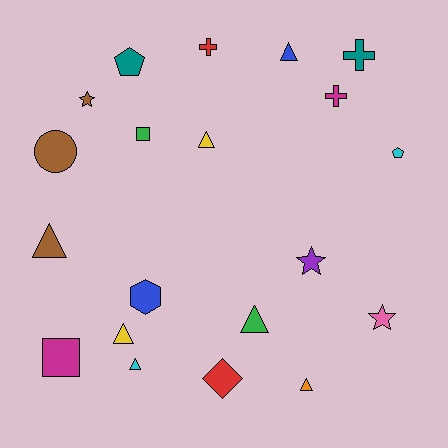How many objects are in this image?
There are 20 objects.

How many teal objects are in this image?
There are 2 teal objects.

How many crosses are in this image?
There are 3 crosses.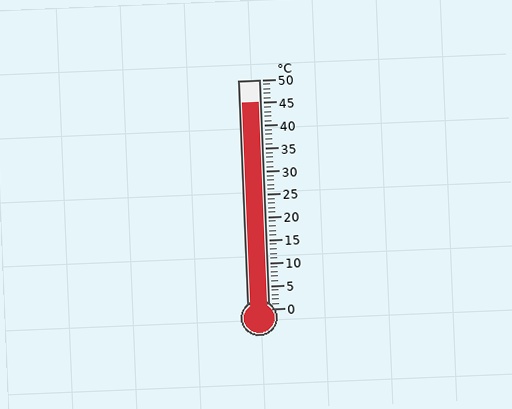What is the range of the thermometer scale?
The thermometer scale ranges from 0°C to 50°C.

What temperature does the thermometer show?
The thermometer shows approximately 45°C.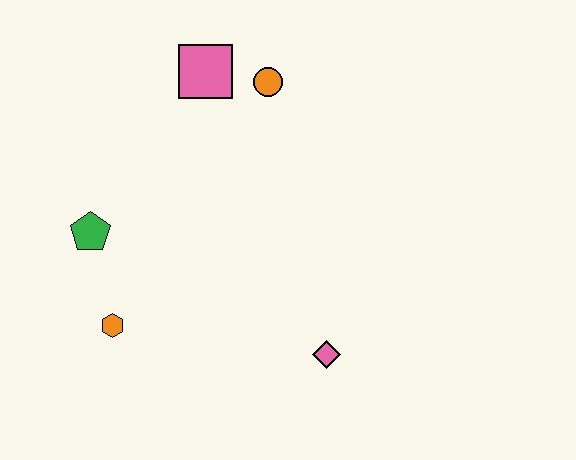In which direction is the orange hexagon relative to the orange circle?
The orange hexagon is below the orange circle.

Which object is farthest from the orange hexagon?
The orange circle is farthest from the orange hexagon.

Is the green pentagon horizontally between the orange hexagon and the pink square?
No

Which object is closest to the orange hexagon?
The green pentagon is closest to the orange hexagon.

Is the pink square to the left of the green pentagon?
No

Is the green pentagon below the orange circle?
Yes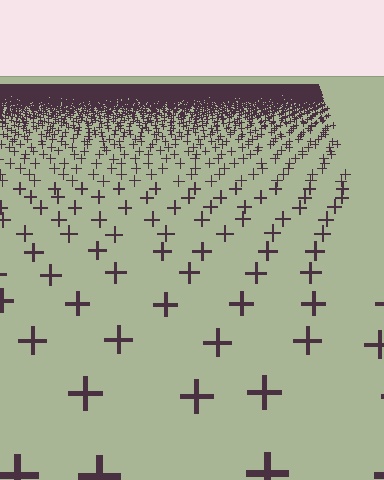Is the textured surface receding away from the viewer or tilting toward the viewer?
The surface is receding away from the viewer. Texture elements get smaller and denser toward the top.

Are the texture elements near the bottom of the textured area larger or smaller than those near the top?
Larger. Near the bottom, elements are closer to the viewer and appear at a bigger on-screen size.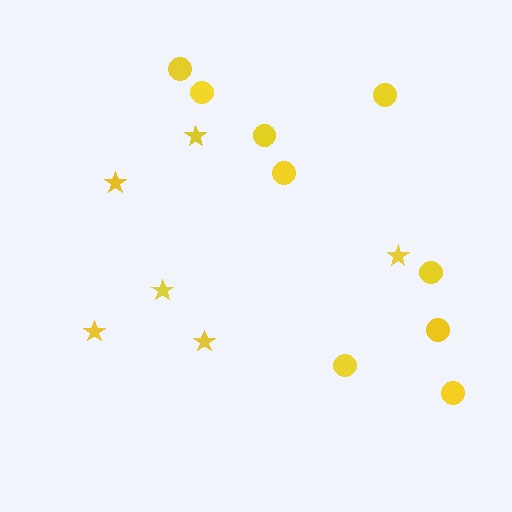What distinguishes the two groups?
There are 2 groups: one group of stars (6) and one group of circles (9).